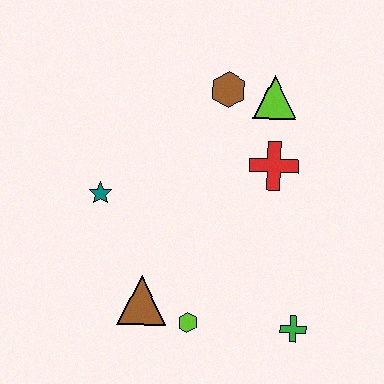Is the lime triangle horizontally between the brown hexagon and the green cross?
Yes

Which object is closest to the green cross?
The lime hexagon is closest to the green cross.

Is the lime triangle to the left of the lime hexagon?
No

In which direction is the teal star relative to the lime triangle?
The teal star is to the left of the lime triangle.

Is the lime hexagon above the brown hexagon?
No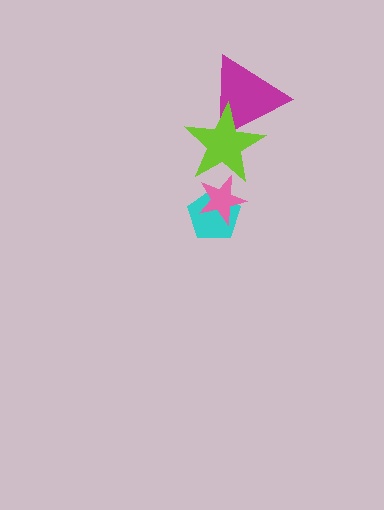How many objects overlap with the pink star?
2 objects overlap with the pink star.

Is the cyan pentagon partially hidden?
Yes, it is partially covered by another shape.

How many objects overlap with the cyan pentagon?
1 object overlaps with the cyan pentagon.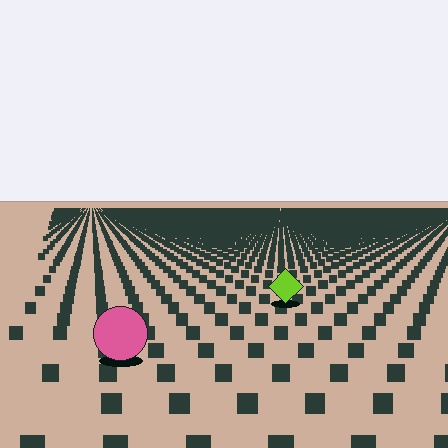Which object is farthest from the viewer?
The lime diamond is farthest from the viewer. It appears smaller and the ground texture around it is denser.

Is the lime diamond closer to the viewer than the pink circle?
No. The pink circle is closer — you can tell from the texture gradient: the ground texture is coarser near it.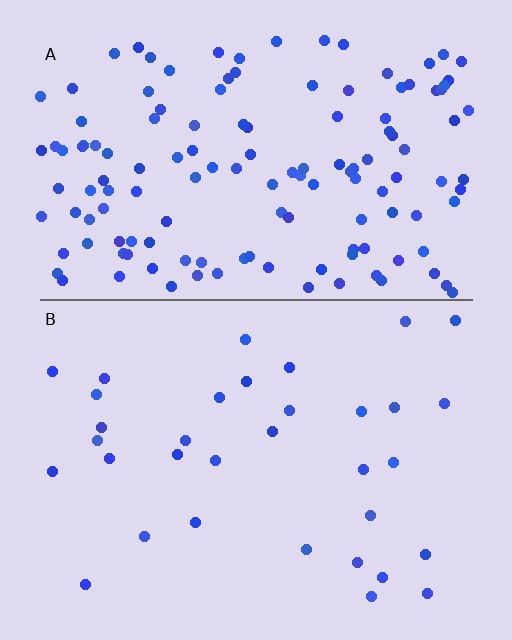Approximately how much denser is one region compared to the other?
Approximately 4.1× — region A over region B.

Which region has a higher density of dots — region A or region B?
A (the top).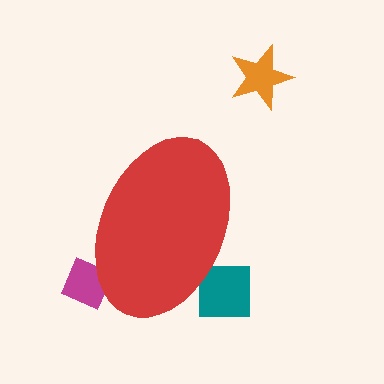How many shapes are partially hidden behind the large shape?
2 shapes are partially hidden.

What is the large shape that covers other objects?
A red ellipse.